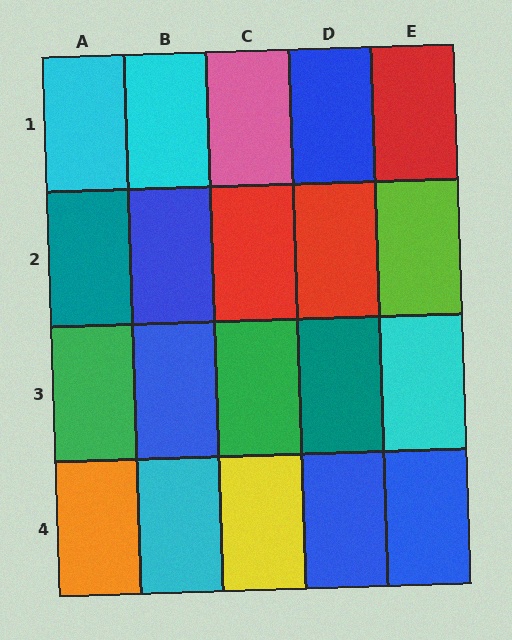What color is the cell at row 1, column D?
Blue.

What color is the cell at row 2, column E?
Lime.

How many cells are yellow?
1 cell is yellow.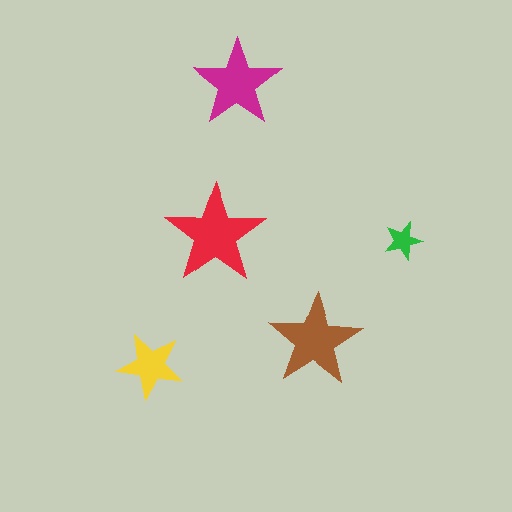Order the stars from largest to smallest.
the red one, the brown one, the magenta one, the yellow one, the green one.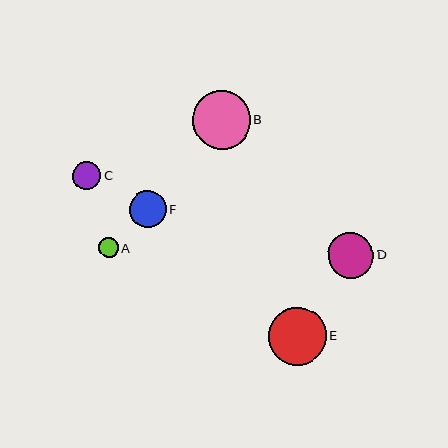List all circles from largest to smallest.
From largest to smallest: B, E, D, F, C, A.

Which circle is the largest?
Circle B is the largest with a size of approximately 58 pixels.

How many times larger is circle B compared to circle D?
Circle B is approximately 1.3 times the size of circle D.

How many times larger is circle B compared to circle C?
Circle B is approximately 2.0 times the size of circle C.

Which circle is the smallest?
Circle A is the smallest with a size of approximately 20 pixels.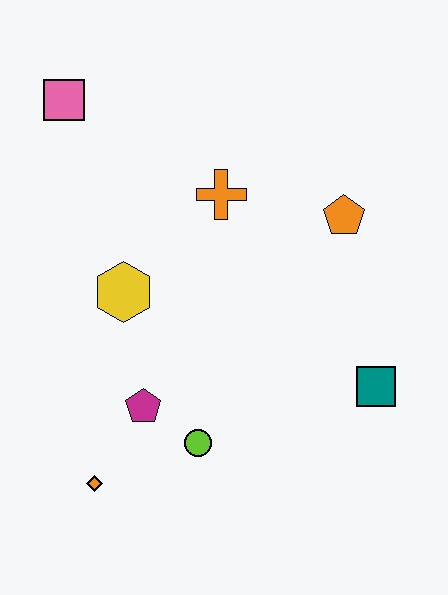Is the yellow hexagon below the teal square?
No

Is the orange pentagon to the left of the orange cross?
No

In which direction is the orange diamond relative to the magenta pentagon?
The orange diamond is below the magenta pentagon.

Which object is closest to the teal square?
The orange pentagon is closest to the teal square.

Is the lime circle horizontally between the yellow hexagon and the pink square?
No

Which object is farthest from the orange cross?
The orange diamond is farthest from the orange cross.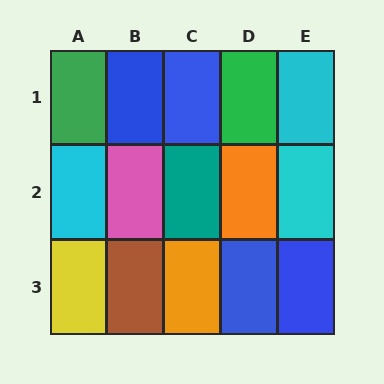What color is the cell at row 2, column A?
Cyan.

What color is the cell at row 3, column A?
Yellow.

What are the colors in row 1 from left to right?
Green, blue, blue, green, cyan.